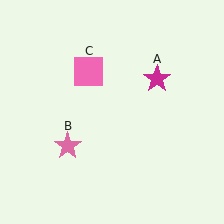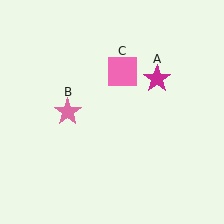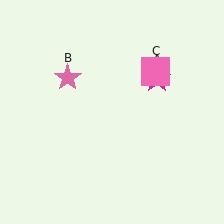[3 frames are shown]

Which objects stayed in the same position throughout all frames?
Magenta star (object A) remained stationary.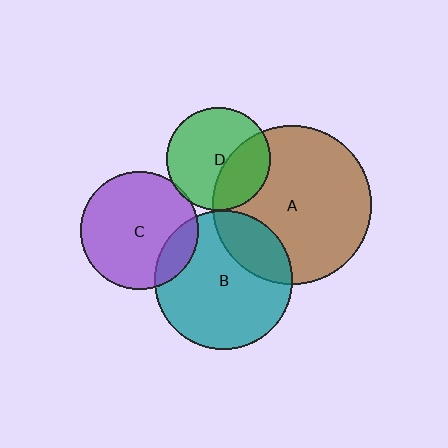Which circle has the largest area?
Circle A (brown).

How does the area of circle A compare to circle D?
Approximately 2.4 times.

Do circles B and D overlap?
Yes.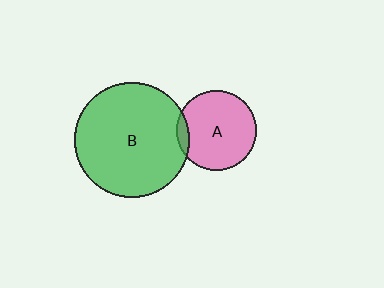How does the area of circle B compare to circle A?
Approximately 2.1 times.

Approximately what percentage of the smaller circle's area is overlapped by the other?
Approximately 10%.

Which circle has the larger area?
Circle B (green).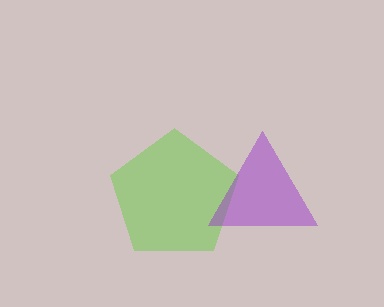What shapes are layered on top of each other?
The layered shapes are: a lime pentagon, a purple triangle.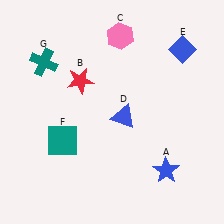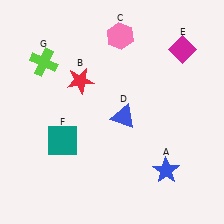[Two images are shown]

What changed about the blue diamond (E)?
In Image 1, E is blue. In Image 2, it changed to magenta.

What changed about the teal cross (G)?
In Image 1, G is teal. In Image 2, it changed to lime.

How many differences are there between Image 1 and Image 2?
There are 2 differences between the two images.